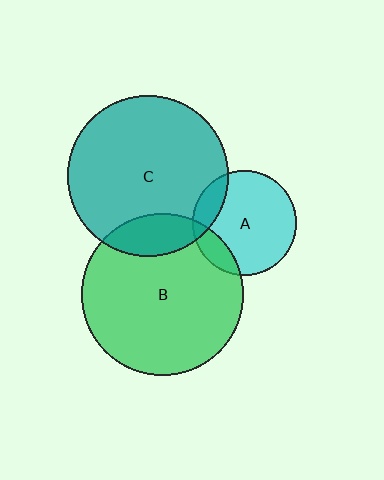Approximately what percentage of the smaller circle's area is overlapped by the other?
Approximately 15%.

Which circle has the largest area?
Circle B (green).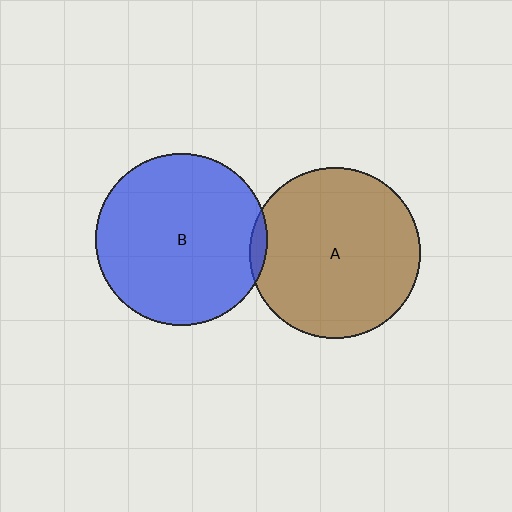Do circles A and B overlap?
Yes.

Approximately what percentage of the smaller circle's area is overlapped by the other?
Approximately 5%.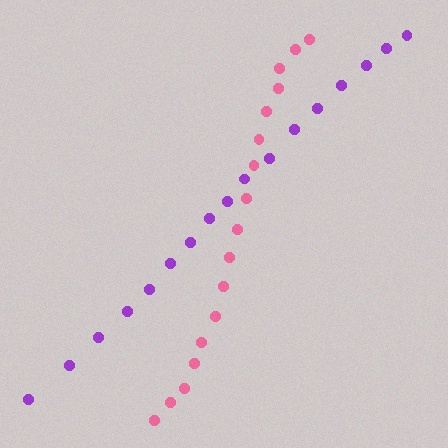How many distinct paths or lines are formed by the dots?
There are 2 distinct paths.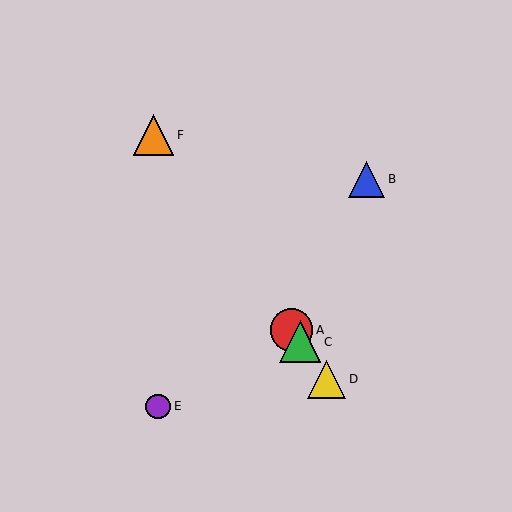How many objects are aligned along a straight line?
4 objects (A, C, D, F) are aligned along a straight line.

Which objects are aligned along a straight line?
Objects A, C, D, F are aligned along a straight line.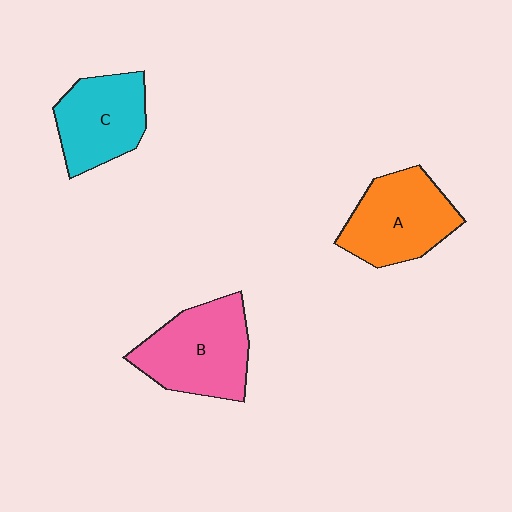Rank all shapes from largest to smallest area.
From largest to smallest: B (pink), A (orange), C (cyan).